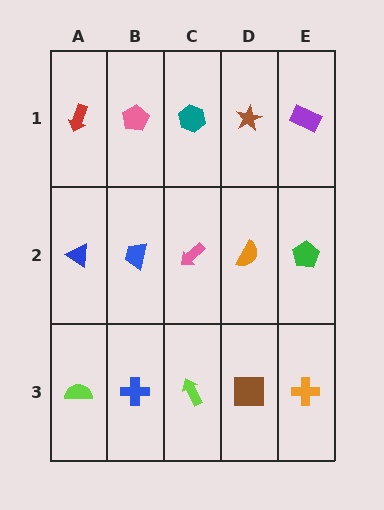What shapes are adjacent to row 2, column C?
A teal hexagon (row 1, column C), a lime arrow (row 3, column C), a blue trapezoid (row 2, column B), an orange semicircle (row 2, column D).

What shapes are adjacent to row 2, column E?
A purple rectangle (row 1, column E), an orange cross (row 3, column E), an orange semicircle (row 2, column D).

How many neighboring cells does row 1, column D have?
3.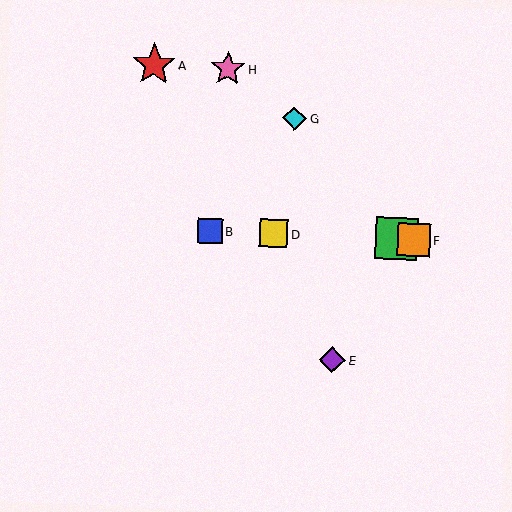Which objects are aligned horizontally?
Objects B, C, D, F are aligned horizontally.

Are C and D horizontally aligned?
Yes, both are at y≈239.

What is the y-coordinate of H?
Object H is at y≈69.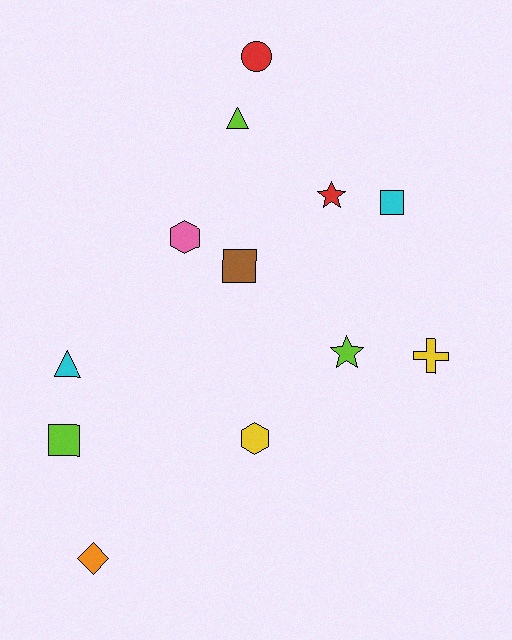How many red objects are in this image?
There are 2 red objects.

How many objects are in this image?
There are 12 objects.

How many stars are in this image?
There are 2 stars.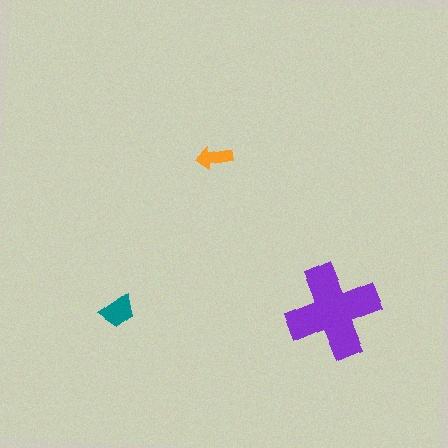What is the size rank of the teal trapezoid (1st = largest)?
2nd.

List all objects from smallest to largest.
The orange arrow, the teal trapezoid, the purple cross.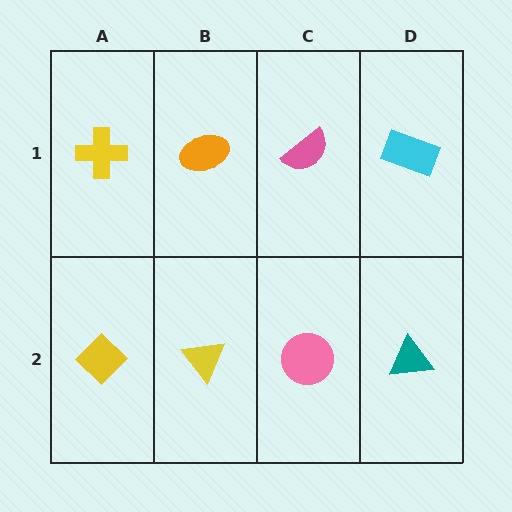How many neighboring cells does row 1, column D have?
2.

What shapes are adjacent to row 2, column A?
A yellow cross (row 1, column A), a yellow triangle (row 2, column B).